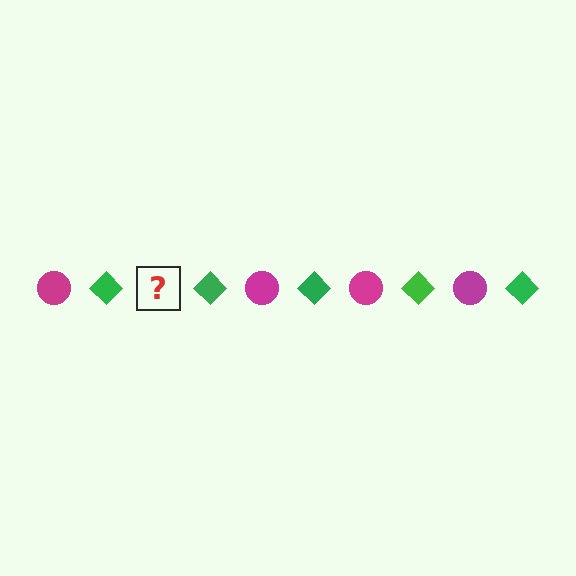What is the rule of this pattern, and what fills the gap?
The rule is that the pattern alternates between magenta circle and green diamond. The gap should be filled with a magenta circle.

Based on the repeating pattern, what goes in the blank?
The blank should be a magenta circle.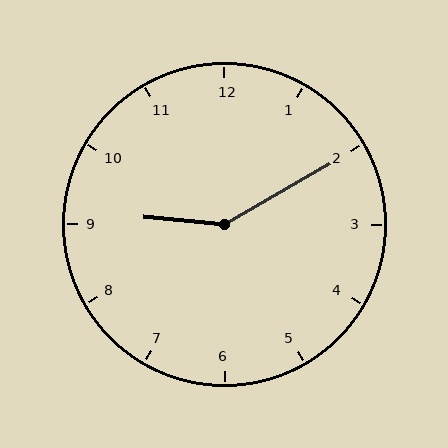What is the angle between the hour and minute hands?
Approximately 145 degrees.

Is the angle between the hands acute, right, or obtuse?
It is obtuse.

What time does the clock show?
9:10.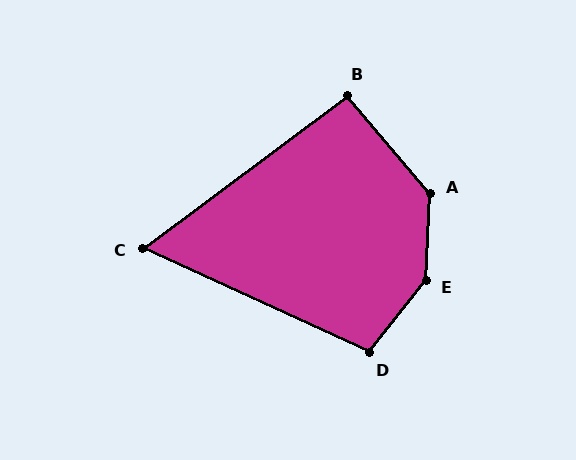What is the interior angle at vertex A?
Approximately 137 degrees (obtuse).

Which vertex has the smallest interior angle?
C, at approximately 61 degrees.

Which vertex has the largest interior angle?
E, at approximately 145 degrees.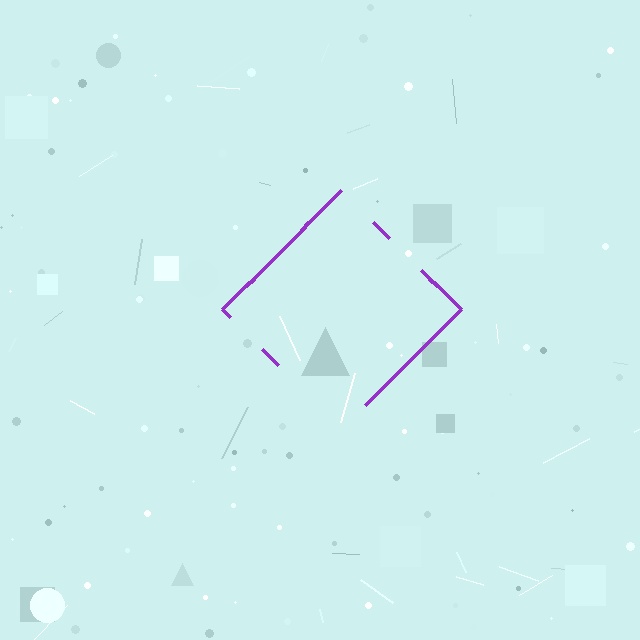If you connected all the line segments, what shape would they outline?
They would outline a diamond.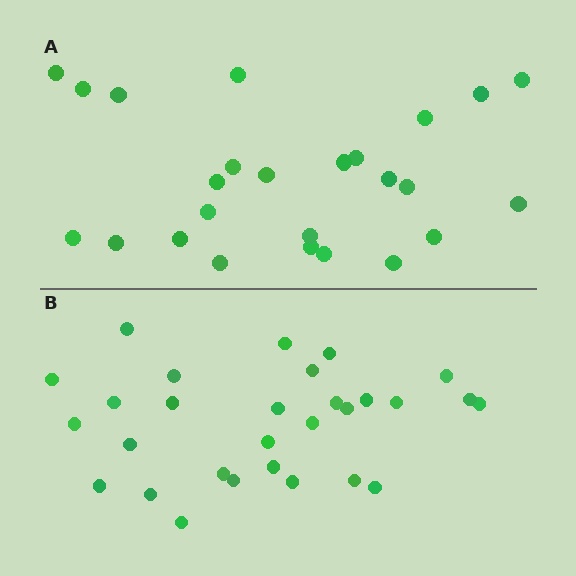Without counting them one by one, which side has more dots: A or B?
Region B (the bottom region) has more dots.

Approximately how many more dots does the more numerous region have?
Region B has about 4 more dots than region A.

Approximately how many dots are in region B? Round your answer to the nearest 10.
About 30 dots. (The exact count is 29, which rounds to 30.)